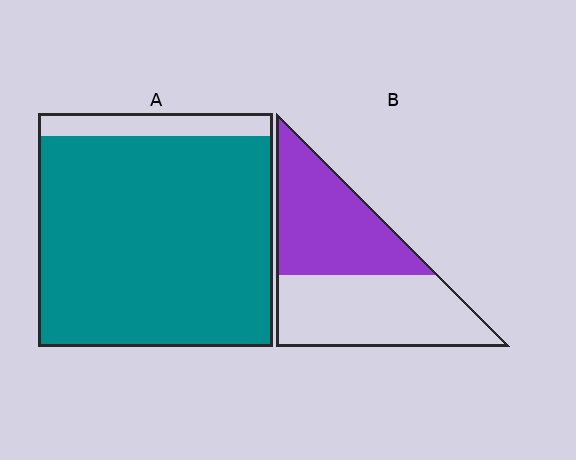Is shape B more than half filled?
Roughly half.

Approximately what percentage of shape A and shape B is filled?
A is approximately 90% and B is approximately 50%.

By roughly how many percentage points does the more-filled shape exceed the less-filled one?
By roughly 40 percentage points (A over B).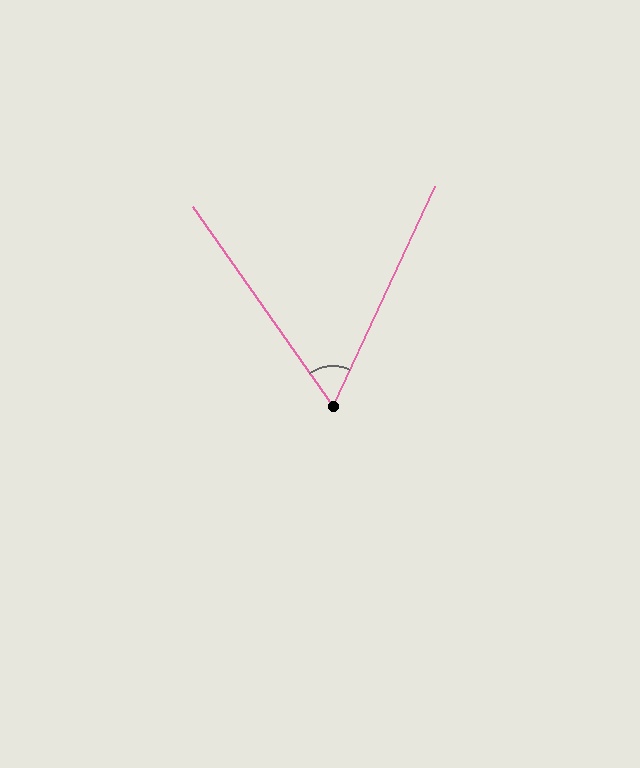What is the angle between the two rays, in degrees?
Approximately 60 degrees.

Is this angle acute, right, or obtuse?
It is acute.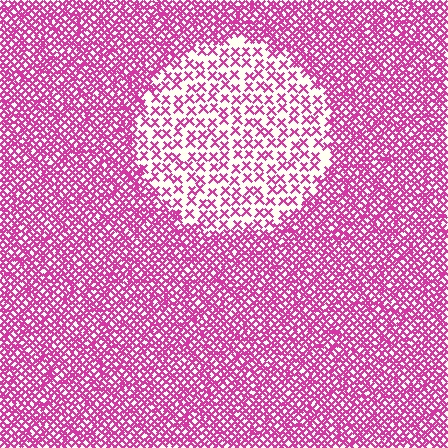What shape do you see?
I see a circle.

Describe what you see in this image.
The image contains small magenta elements arranged at two different densities. A circle-shaped region is visible where the elements are less densely packed than the surrounding area.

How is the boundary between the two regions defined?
The boundary is defined by a change in element density (approximately 2.6x ratio). All elements are the same color, size, and shape.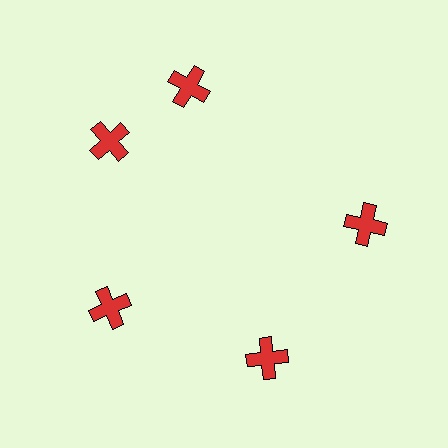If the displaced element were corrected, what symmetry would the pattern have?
It would have 5-fold rotational symmetry — the pattern would map onto itself every 72 degrees.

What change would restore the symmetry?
The symmetry would be restored by rotating it back into even spacing with its neighbors so that all 5 crosses sit at equal angles and equal distance from the center.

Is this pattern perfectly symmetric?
No. The 5 red crosses are arranged in a ring, but one element near the 1 o'clock position is rotated out of alignment along the ring, breaking the 5-fold rotational symmetry.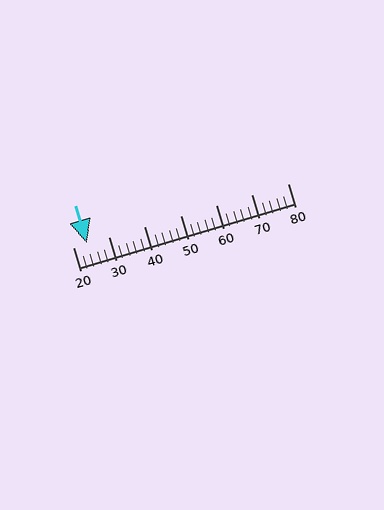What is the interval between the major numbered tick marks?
The major tick marks are spaced 10 units apart.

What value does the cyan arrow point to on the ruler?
The cyan arrow points to approximately 24.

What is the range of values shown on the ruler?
The ruler shows values from 20 to 80.